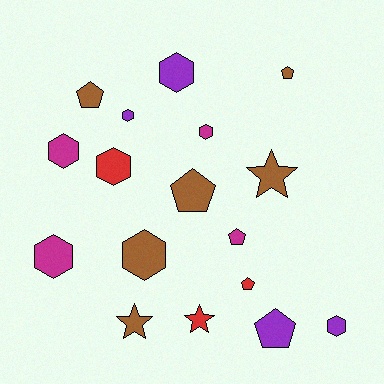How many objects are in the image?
There are 17 objects.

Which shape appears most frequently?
Hexagon, with 8 objects.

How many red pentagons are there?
There is 1 red pentagon.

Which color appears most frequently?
Brown, with 6 objects.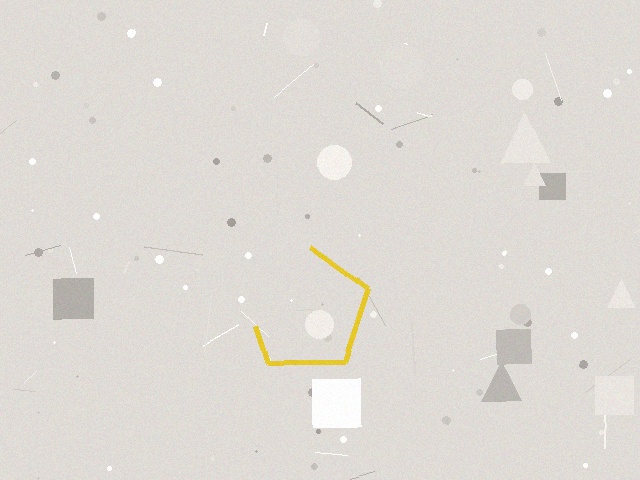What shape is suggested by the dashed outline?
The dashed outline suggests a pentagon.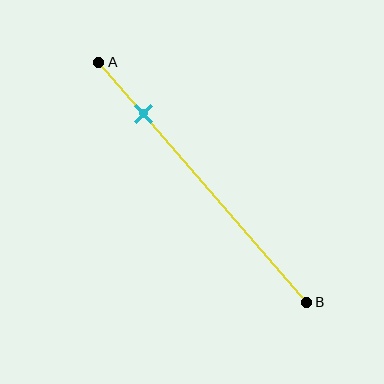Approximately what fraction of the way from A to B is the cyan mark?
The cyan mark is approximately 20% of the way from A to B.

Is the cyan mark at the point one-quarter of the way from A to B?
No, the mark is at about 20% from A, not at the 25% one-quarter point.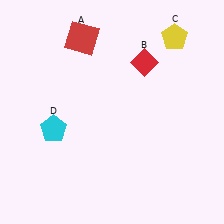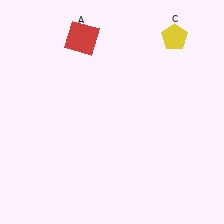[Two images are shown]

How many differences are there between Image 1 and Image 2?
There are 2 differences between the two images.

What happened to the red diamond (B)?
The red diamond (B) was removed in Image 2. It was in the top-right area of Image 1.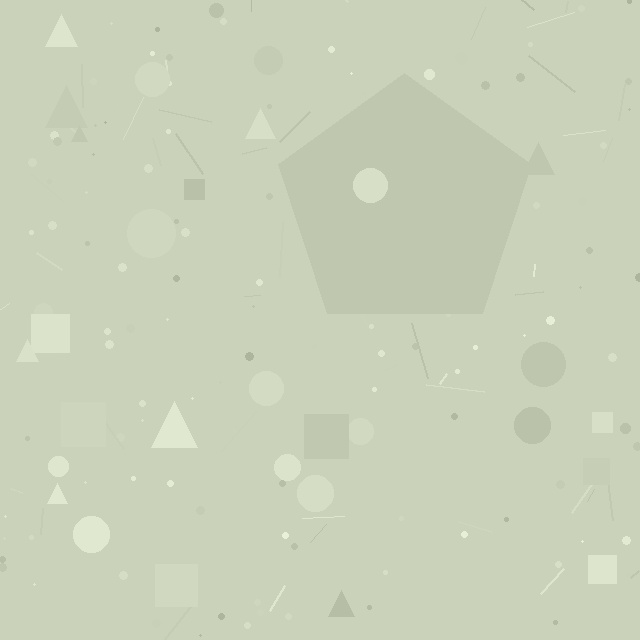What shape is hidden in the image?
A pentagon is hidden in the image.